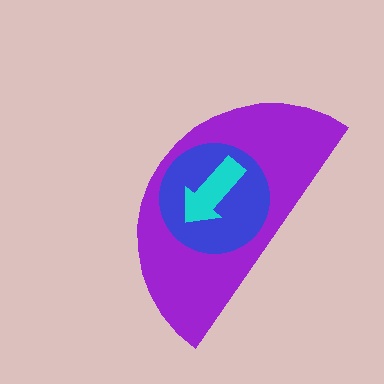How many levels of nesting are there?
3.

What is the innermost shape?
The cyan arrow.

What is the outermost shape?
The purple semicircle.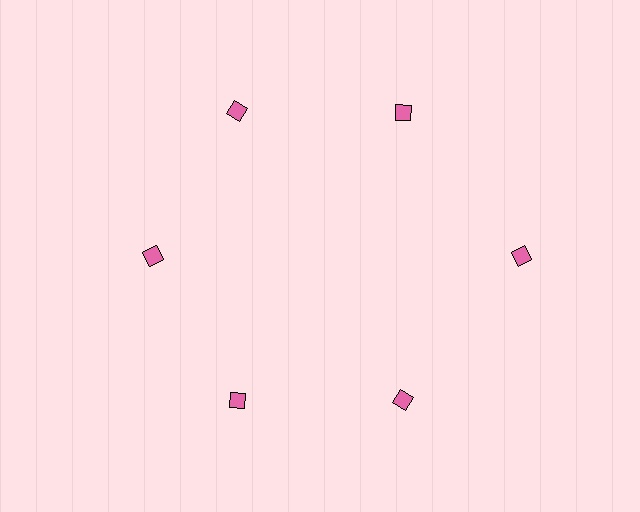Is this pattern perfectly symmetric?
No. The 6 pink diamonds are arranged in a ring, but one element near the 3 o'clock position is pushed outward from the center, breaking the 6-fold rotational symmetry.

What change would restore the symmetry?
The symmetry would be restored by moving it inward, back onto the ring so that all 6 diamonds sit at equal angles and equal distance from the center.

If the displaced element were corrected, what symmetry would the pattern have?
It would have 6-fold rotational symmetry — the pattern would map onto itself every 60 degrees.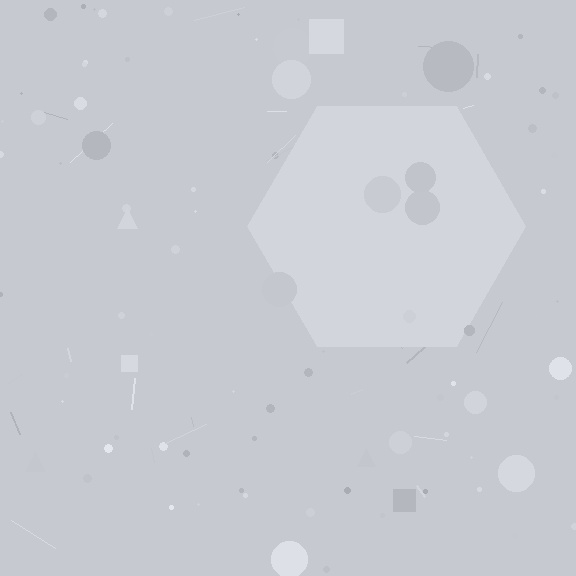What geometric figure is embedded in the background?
A hexagon is embedded in the background.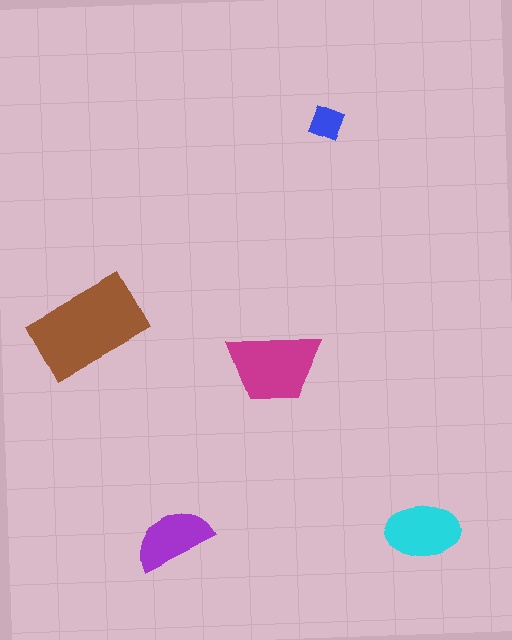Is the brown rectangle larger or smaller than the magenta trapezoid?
Larger.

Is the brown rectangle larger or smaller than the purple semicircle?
Larger.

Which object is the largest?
The brown rectangle.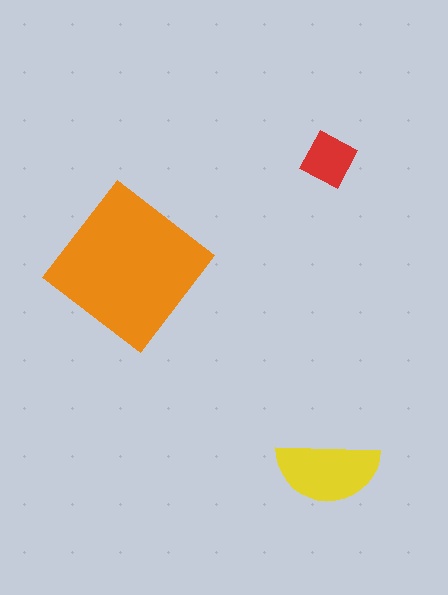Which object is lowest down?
The yellow semicircle is bottommost.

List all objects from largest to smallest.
The orange diamond, the yellow semicircle, the red diamond.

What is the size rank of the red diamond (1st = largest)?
3rd.